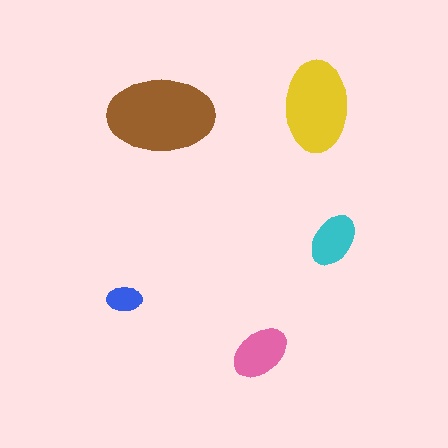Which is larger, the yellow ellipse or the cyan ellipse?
The yellow one.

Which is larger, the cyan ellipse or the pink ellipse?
The pink one.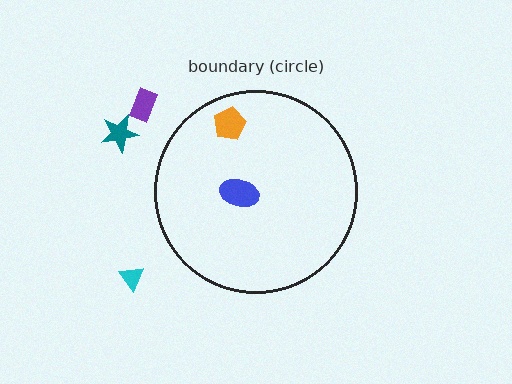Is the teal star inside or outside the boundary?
Outside.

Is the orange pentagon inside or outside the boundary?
Inside.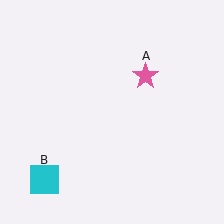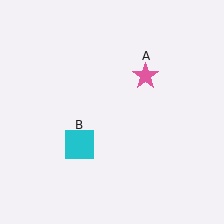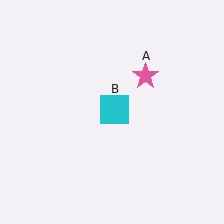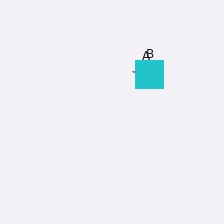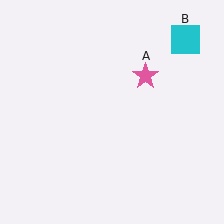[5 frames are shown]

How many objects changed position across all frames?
1 object changed position: cyan square (object B).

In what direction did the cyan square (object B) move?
The cyan square (object B) moved up and to the right.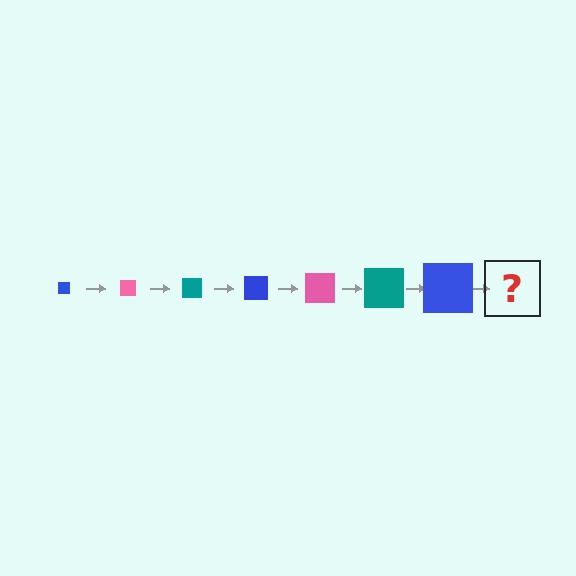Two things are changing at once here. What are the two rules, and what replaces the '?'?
The two rules are that the square grows larger each step and the color cycles through blue, pink, and teal. The '?' should be a pink square, larger than the previous one.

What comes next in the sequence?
The next element should be a pink square, larger than the previous one.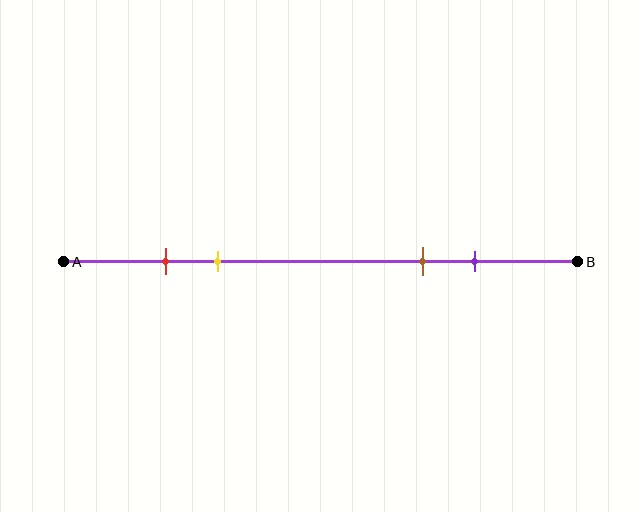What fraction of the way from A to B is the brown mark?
The brown mark is approximately 70% (0.7) of the way from A to B.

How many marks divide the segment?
There are 4 marks dividing the segment.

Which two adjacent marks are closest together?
The red and yellow marks are the closest adjacent pair.